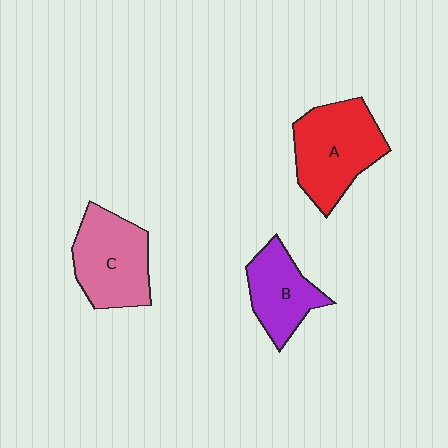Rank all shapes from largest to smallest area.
From largest to smallest: A (red), C (pink), B (purple).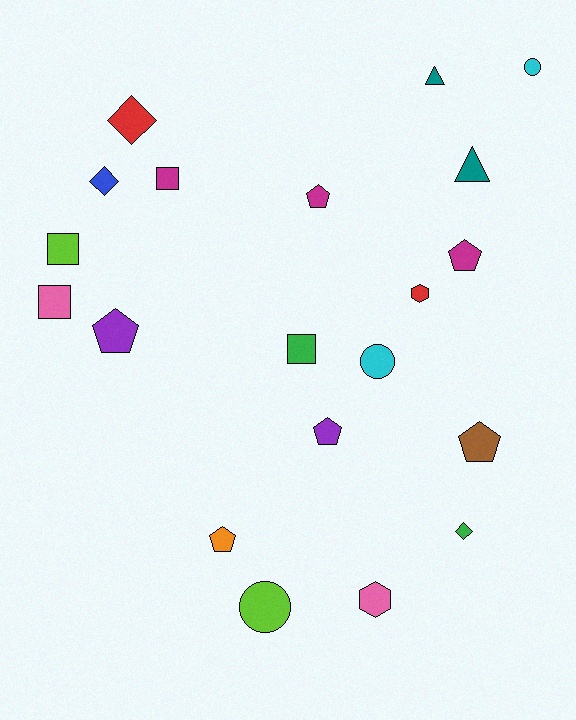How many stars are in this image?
There are no stars.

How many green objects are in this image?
There are 2 green objects.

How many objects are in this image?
There are 20 objects.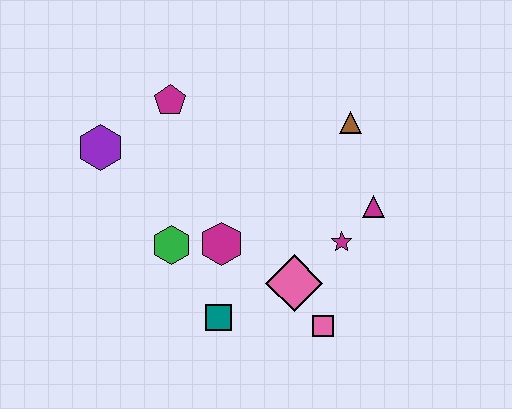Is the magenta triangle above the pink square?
Yes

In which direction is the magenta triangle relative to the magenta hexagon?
The magenta triangle is to the right of the magenta hexagon.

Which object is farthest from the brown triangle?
The purple hexagon is farthest from the brown triangle.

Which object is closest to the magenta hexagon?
The green hexagon is closest to the magenta hexagon.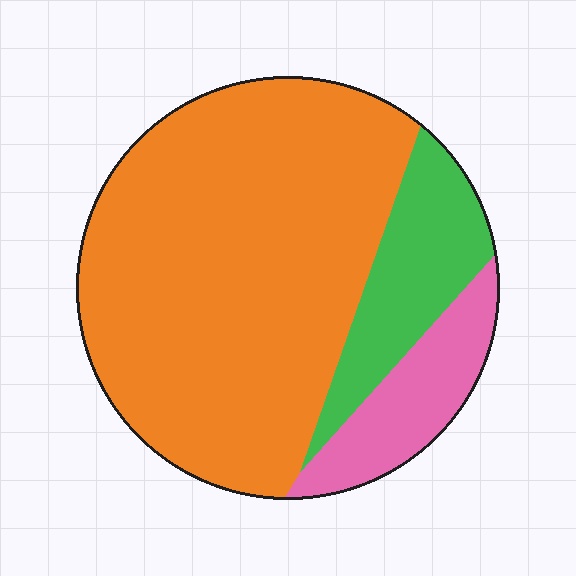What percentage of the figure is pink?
Pink takes up about one eighth (1/8) of the figure.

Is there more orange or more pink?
Orange.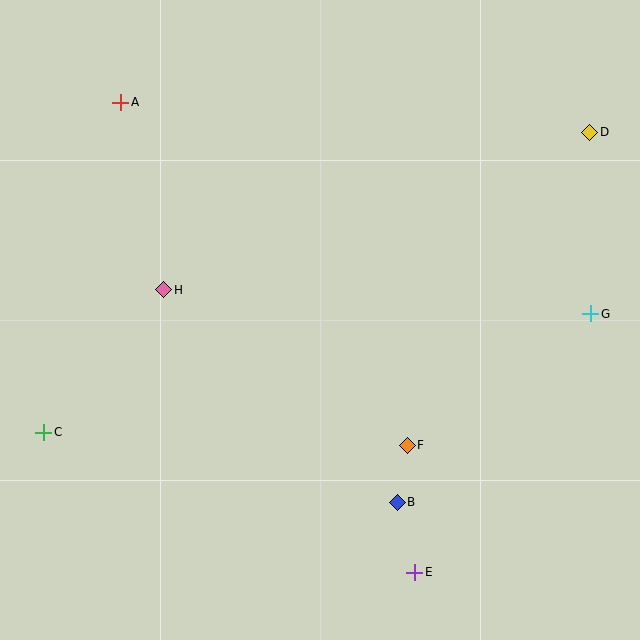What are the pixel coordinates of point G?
Point G is at (591, 314).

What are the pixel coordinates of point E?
Point E is at (415, 572).